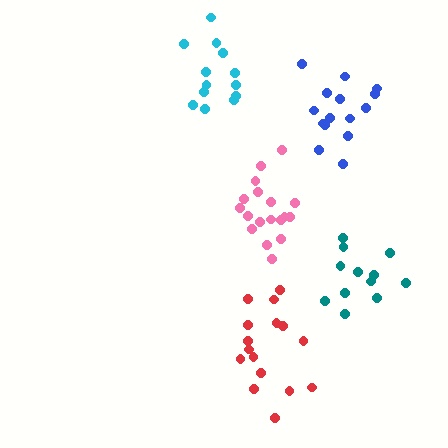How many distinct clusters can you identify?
There are 5 distinct clusters.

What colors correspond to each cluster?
The clusters are colored: cyan, pink, teal, blue, red.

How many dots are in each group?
Group 1: 13 dots, Group 2: 18 dots, Group 3: 12 dots, Group 4: 15 dots, Group 5: 16 dots (74 total).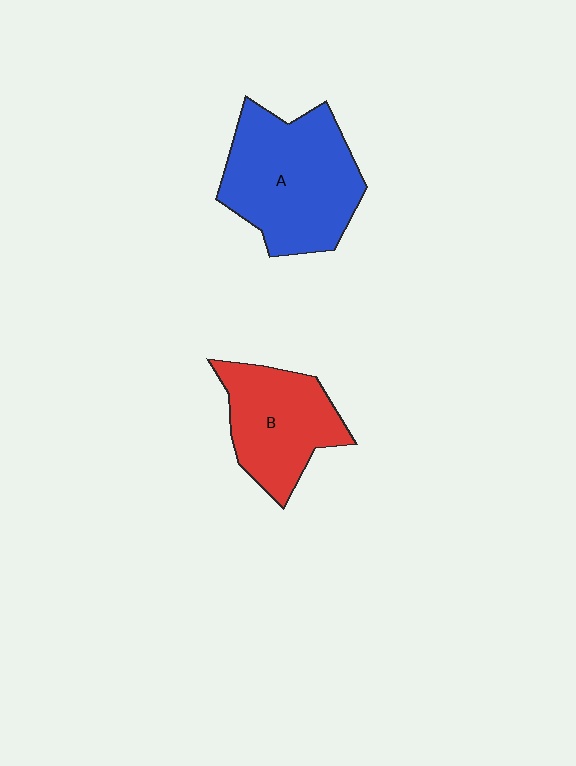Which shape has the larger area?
Shape A (blue).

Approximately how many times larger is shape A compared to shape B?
Approximately 1.4 times.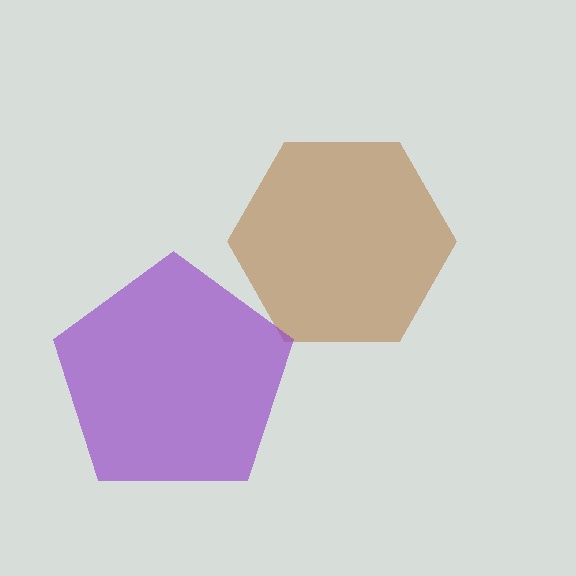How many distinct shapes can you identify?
There are 2 distinct shapes: a brown hexagon, a purple pentagon.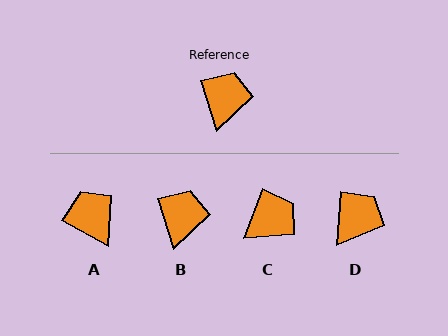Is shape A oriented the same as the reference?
No, it is off by about 43 degrees.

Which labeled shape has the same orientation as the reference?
B.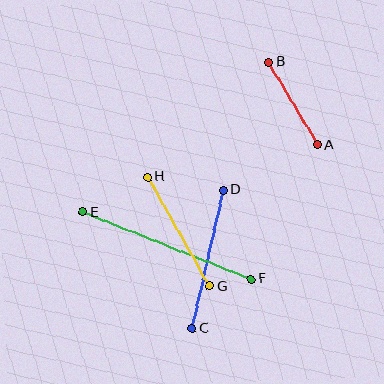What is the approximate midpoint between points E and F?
The midpoint is at approximately (167, 246) pixels.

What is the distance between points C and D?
The distance is approximately 142 pixels.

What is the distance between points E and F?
The distance is approximately 182 pixels.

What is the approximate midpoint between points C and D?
The midpoint is at approximately (208, 259) pixels.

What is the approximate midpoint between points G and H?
The midpoint is at approximately (179, 231) pixels.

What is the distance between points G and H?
The distance is approximately 126 pixels.